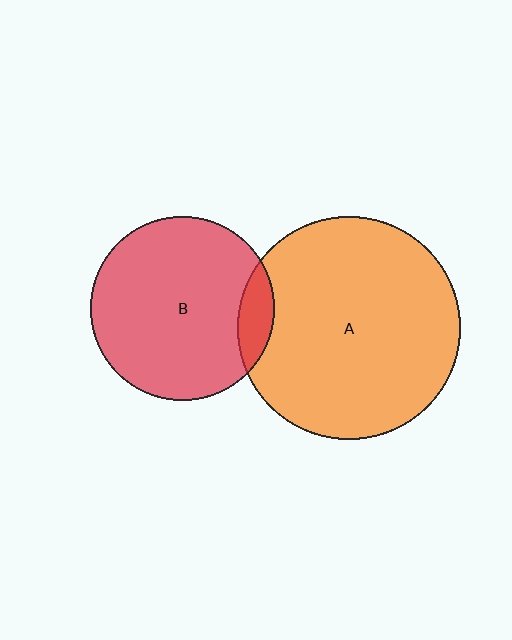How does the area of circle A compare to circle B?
Approximately 1.5 times.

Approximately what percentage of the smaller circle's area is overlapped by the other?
Approximately 10%.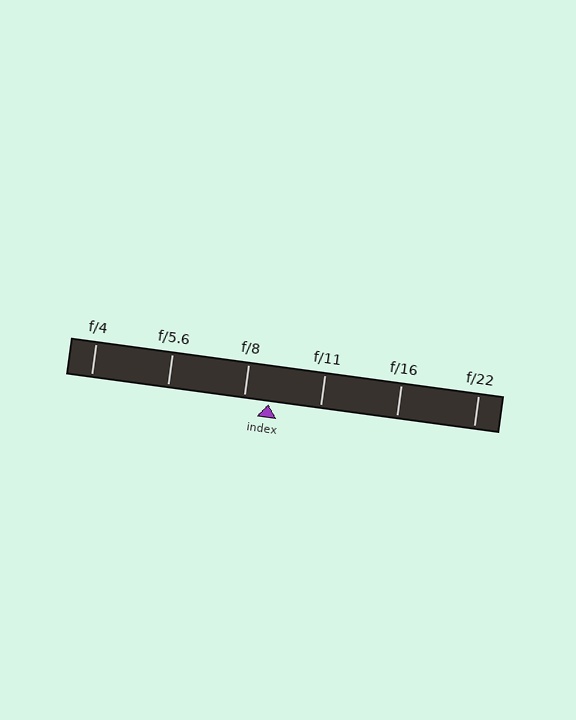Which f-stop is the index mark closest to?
The index mark is closest to f/8.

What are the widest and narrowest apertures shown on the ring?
The widest aperture shown is f/4 and the narrowest is f/22.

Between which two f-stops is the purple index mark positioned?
The index mark is between f/8 and f/11.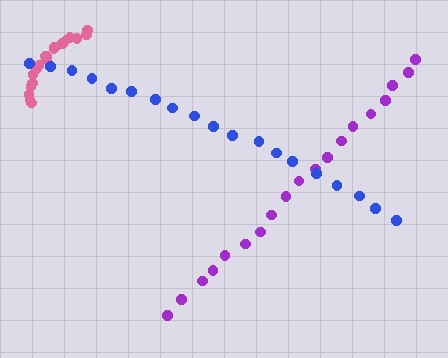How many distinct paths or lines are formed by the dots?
There are 3 distinct paths.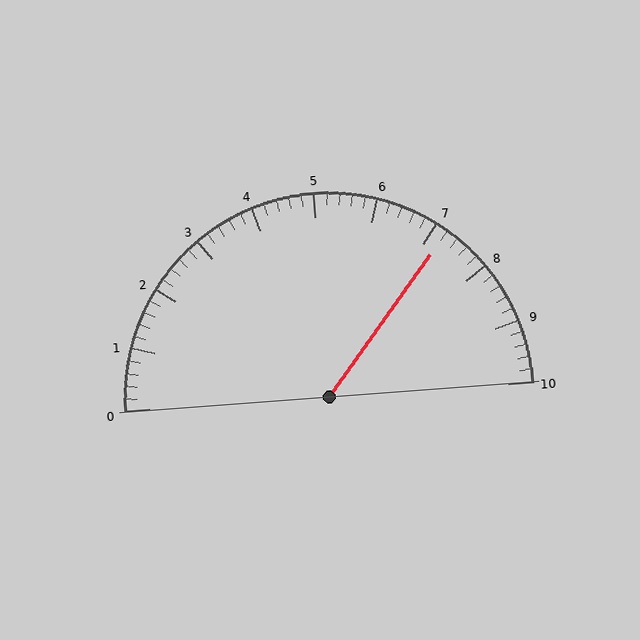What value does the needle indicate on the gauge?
The needle indicates approximately 7.2.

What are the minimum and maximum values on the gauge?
The gauge ranges from 0 to 10.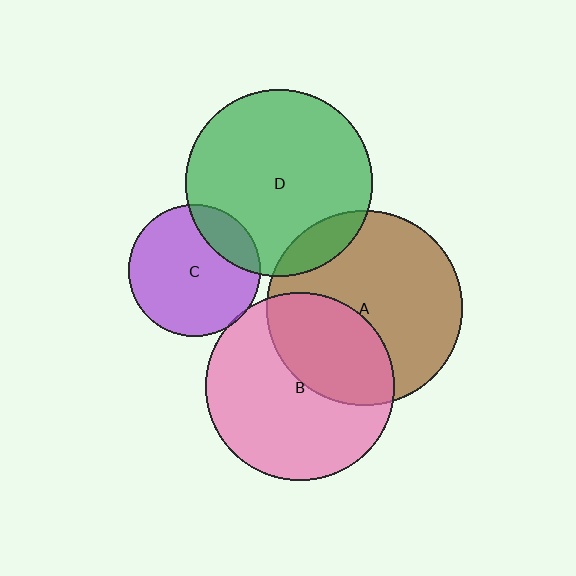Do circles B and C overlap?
Yes.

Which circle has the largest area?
Circle A (brown).